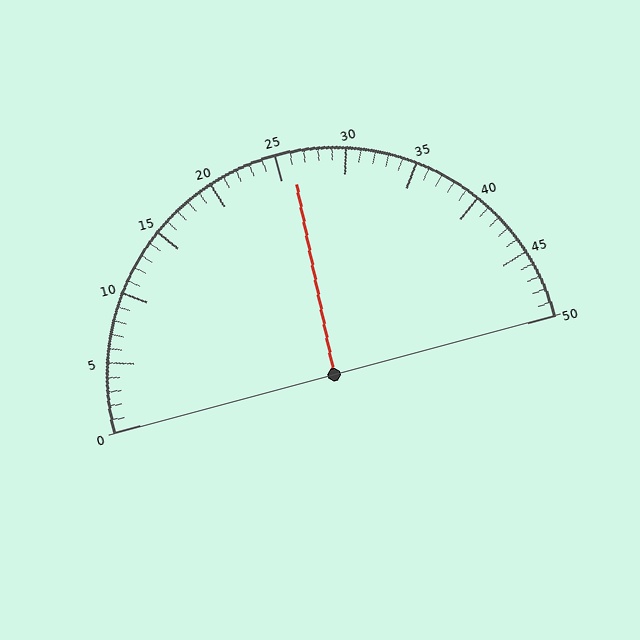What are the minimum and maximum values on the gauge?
The gauge ranges from 0 to 50.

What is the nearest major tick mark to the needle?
The nearest major tick mark is 25.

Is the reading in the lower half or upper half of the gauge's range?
The reading is in the upper half of the range (0 to 50).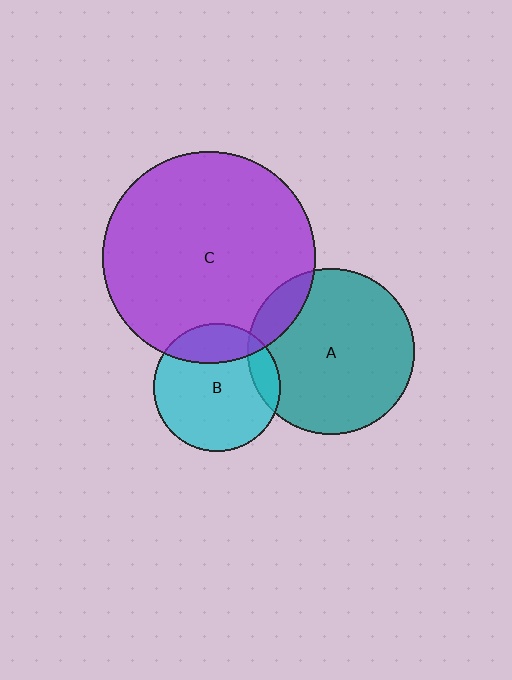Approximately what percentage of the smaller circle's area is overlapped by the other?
Approximately 15%.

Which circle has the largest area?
Circle C (purple).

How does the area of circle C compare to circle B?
Approximately 2.8 times.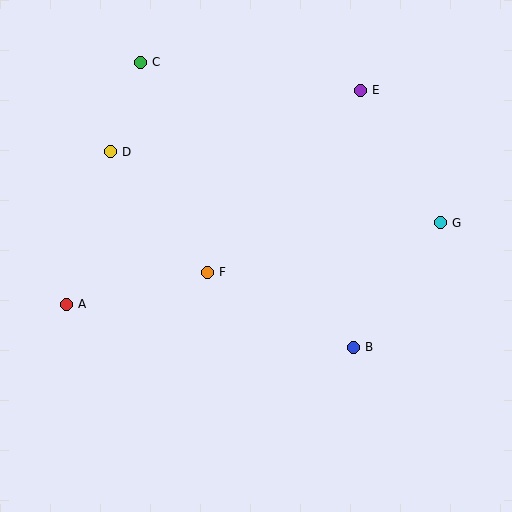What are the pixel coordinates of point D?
Point D is at (110, 152).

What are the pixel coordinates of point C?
Point C is at (140, 62).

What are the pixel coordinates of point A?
Point A is at (66, 304).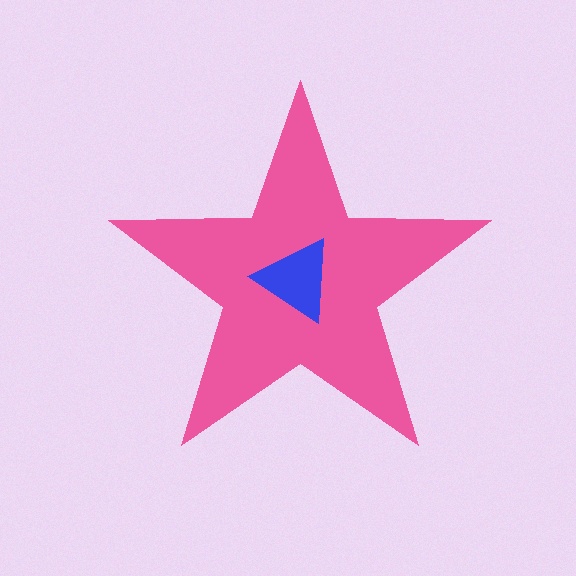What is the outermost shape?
The pink star.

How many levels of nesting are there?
2.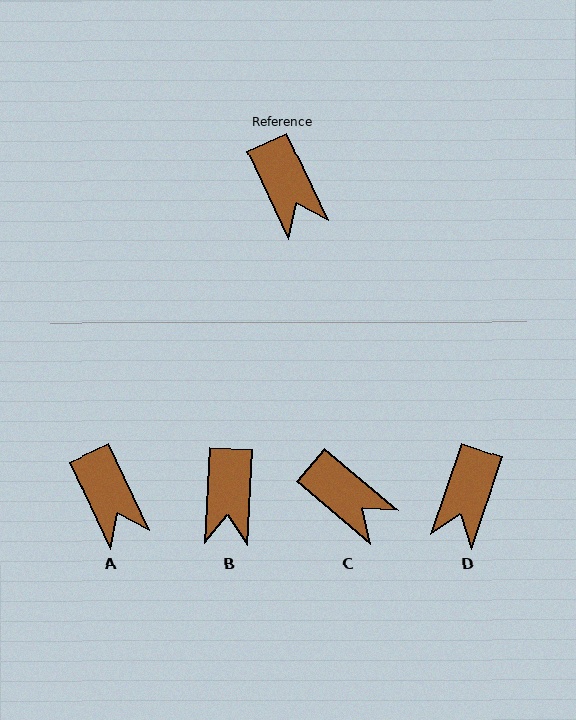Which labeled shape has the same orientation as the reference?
A.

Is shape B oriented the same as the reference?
No, it is off by about 28 degrees.